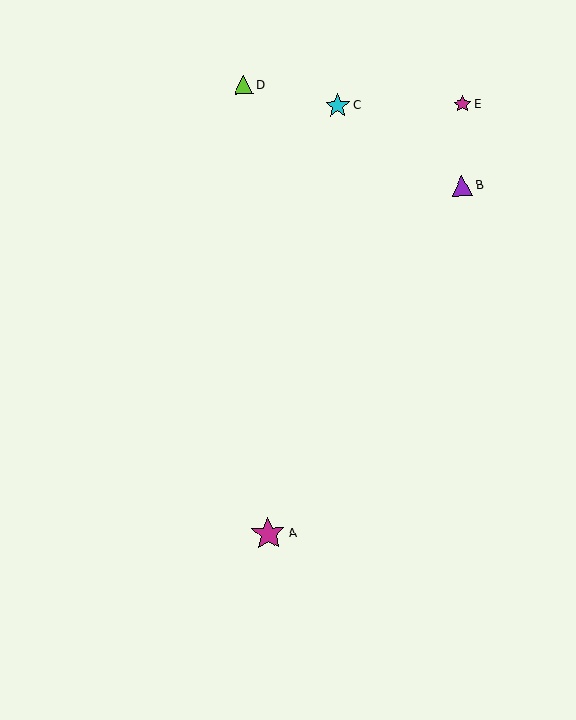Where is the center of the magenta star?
The center of the magenta star is at (268, 534).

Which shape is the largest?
The magenta star (labeled A) is the largest.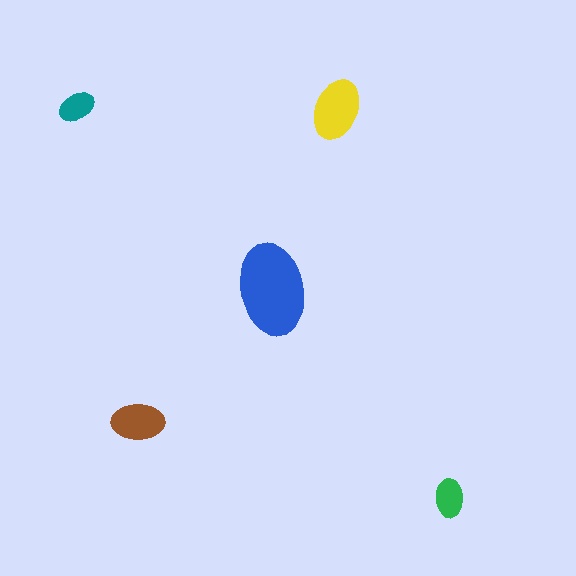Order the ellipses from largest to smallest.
the blue one, the yellow one, the brown one, the green one, the teal one.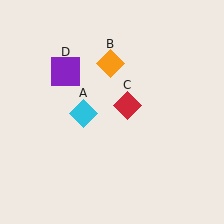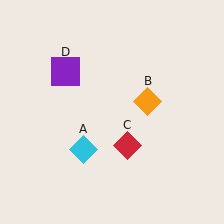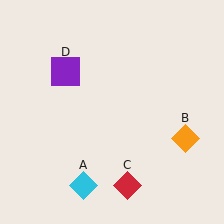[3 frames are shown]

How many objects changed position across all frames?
3 objects changed position: cyan diamond (object A), orange diamond (object B), red diamond (object C).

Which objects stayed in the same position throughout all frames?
Purple square (object D) remained stationary.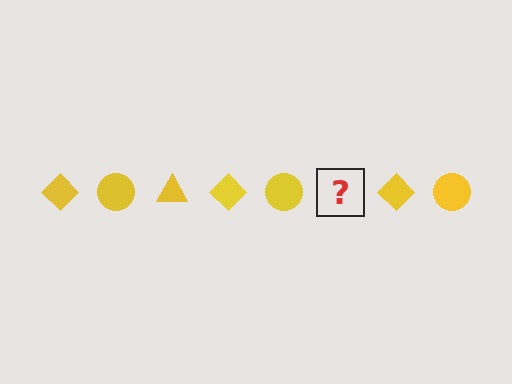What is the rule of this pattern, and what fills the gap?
The rule is that the pattern cycles through diamond, circle, triangle shapes in yellow. The gap should be filled with a yellow triangle.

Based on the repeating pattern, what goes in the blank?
The blank should be a yellow triangle.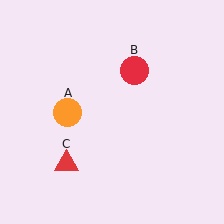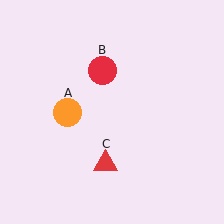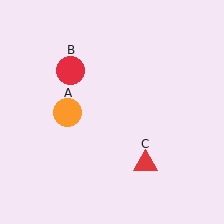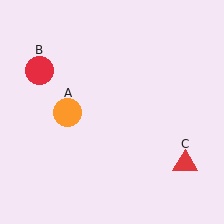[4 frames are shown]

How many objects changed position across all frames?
2 objects changed position: red circle (object B), red triangle (object C).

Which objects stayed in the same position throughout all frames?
Orange circle (object A) remained stationary.